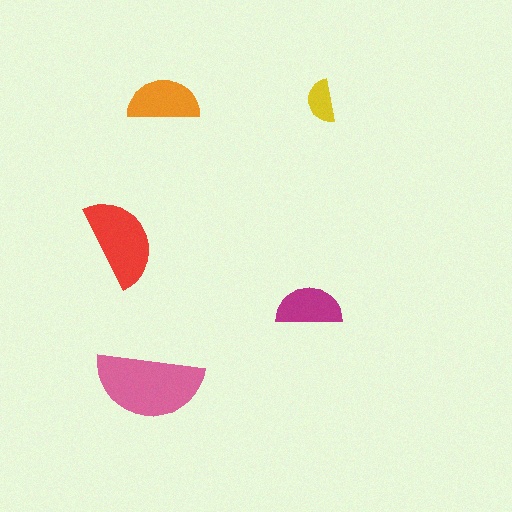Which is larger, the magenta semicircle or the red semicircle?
The red one.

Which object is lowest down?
The pink semicircle is bottommost.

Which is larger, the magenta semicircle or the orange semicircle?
The orange one.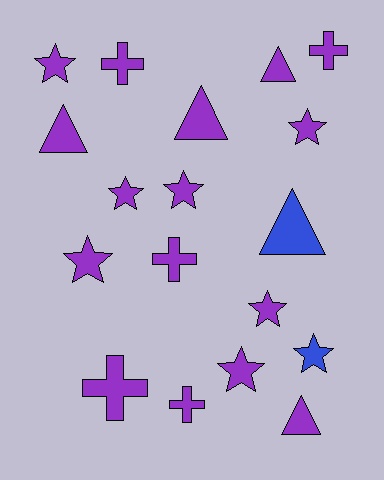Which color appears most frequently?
Purple, with 16 objects.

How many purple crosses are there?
There are 5 purple crosses.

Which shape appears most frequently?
Star, with 8 objects.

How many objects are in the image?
There are 18 objects.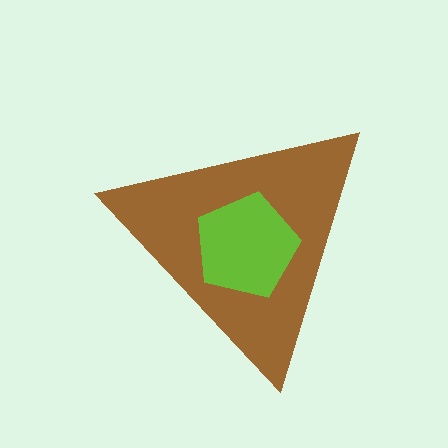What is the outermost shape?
The brown triangle.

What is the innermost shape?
The lime pentagon.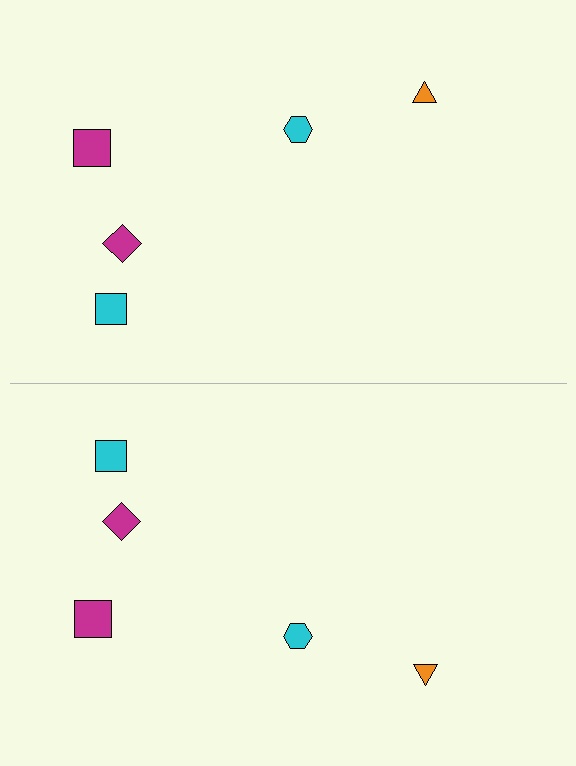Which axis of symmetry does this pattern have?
The pattern has a horizontal axis of symmetry running through the center of the image.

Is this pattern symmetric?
Yes, this pattern has bilateral (reflection) symmetry.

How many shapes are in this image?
There are 10 shapes in this image.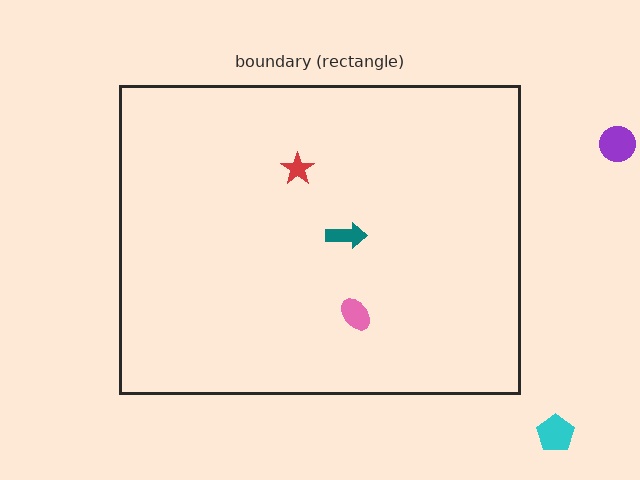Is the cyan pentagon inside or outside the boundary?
Outside.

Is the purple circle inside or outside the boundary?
Outside.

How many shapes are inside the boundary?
3 inside, 2 outside.